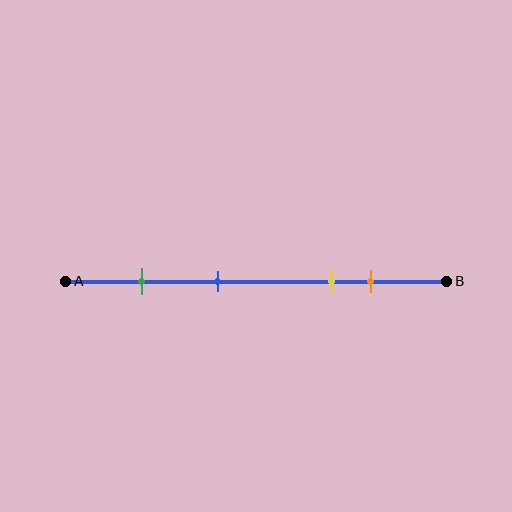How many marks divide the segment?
There are 4 marks dividing the segment.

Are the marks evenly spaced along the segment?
No, the marks are not evenly spaced.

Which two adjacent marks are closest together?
The yellow and orange marks are the closest adjacent pair.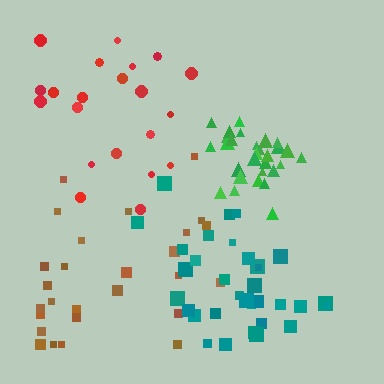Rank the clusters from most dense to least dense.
green, teal, red, brown.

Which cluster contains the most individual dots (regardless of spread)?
Teal (33).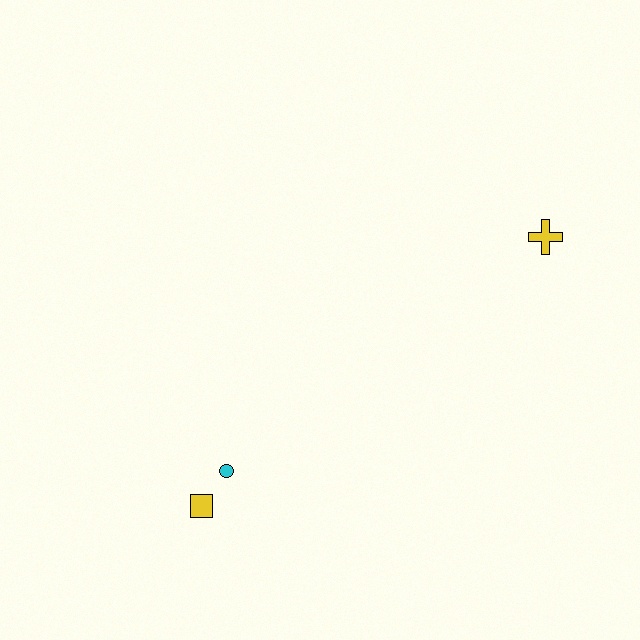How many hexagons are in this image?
There are no hexagons.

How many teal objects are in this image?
There are no teal objects.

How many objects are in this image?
There are 3 objects.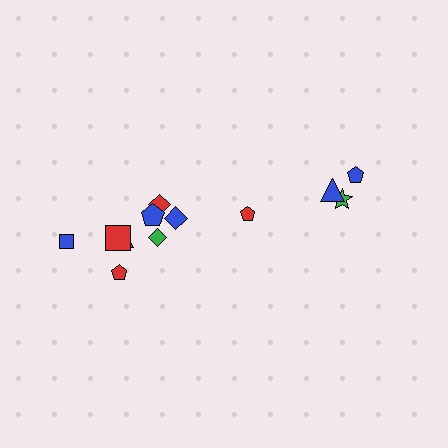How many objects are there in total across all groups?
There are 12 objects.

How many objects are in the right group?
There are 4 objects.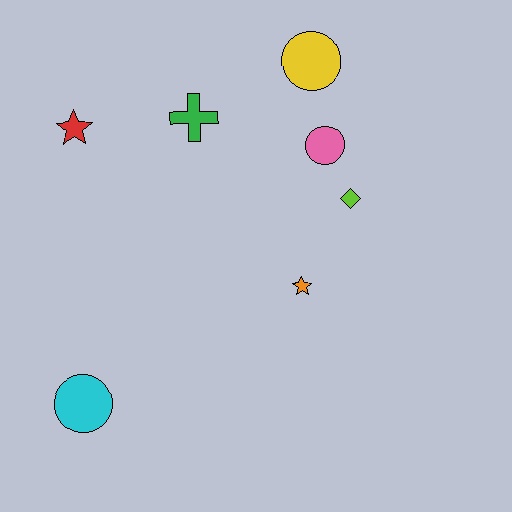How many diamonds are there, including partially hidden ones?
There is 1 diamond.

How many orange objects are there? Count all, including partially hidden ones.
There is 1 orange object.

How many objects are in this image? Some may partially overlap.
There are 7 objects.